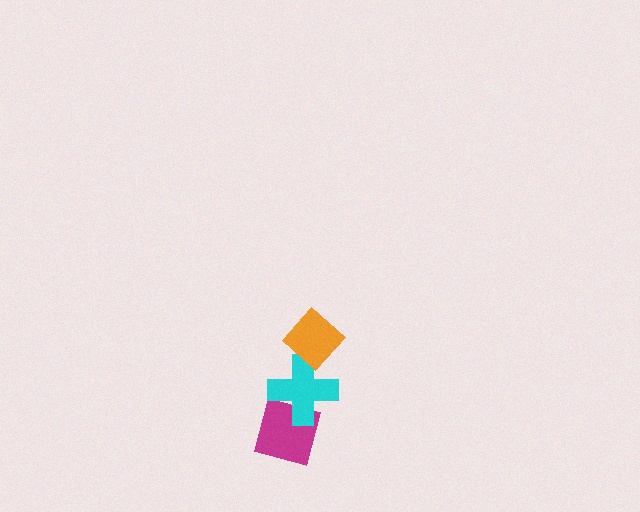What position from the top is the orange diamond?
The orange diamond is 1st from the top.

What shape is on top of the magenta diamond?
The cyan cross is on top of the magenta diamond.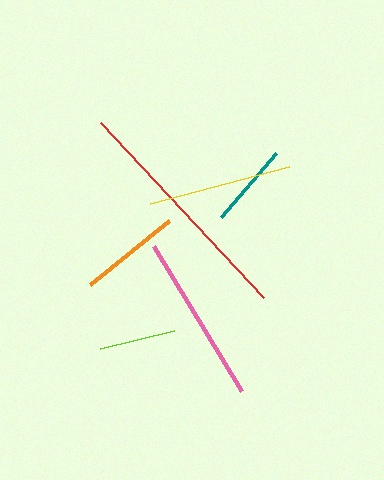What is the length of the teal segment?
The teal segment is approximately 84 pixels long.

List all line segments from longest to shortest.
From longest to shortest: red, pink, yellow, orange, teal, lime.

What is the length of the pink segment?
The pink segment is approximately 170 pixels long.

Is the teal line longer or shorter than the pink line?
The pink line is longer than the teal line.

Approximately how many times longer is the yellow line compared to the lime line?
The yellow line is approximately 1.9 times the length of the lime line.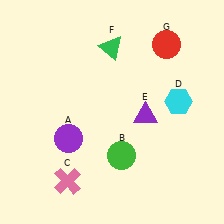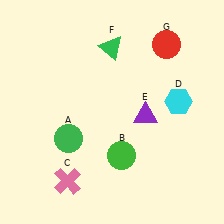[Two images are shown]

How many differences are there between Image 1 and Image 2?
There is 1 difference between the two images.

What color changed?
The circle (A) changed from purple in Image 1 to green in Image 2.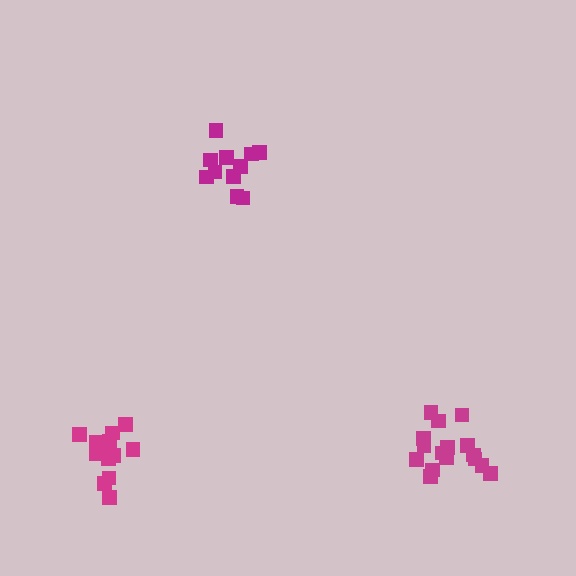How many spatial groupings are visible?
There are 3 spatial groupings.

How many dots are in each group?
Group 1: 11 dots, Group 2: 13 dots, Group 3: 16 dots (40 total).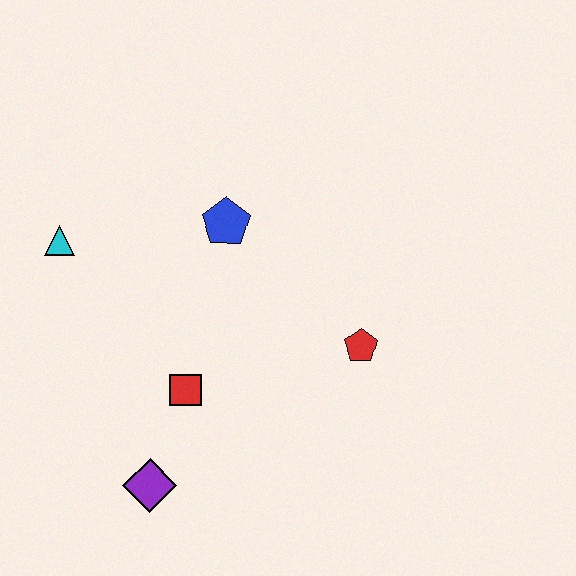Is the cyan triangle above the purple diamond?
Yes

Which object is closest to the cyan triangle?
The blue pentagon is closest to the cyan triangle.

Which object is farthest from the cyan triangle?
The red pentagon is farthest from the cyan triangle.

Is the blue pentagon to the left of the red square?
No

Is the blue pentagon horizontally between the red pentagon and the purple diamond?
Yes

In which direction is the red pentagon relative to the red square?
The red pentagon is to the right of the red square.